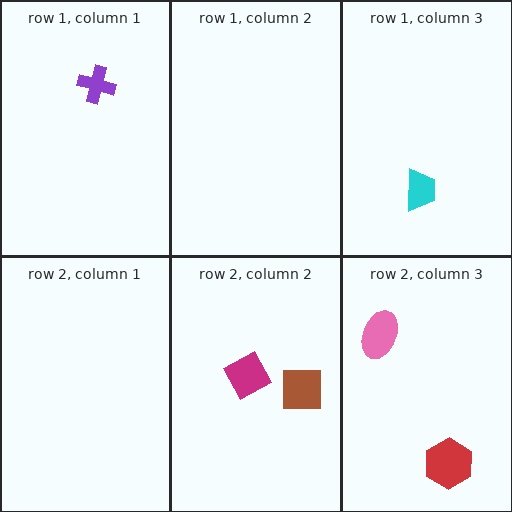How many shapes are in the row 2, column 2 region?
2.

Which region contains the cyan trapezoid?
The row 1, column 3 region.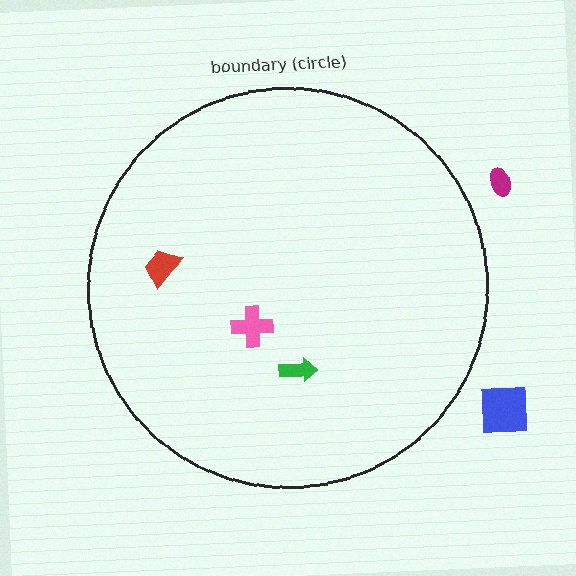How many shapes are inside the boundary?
3 inside, 2 outside.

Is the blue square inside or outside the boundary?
Outside.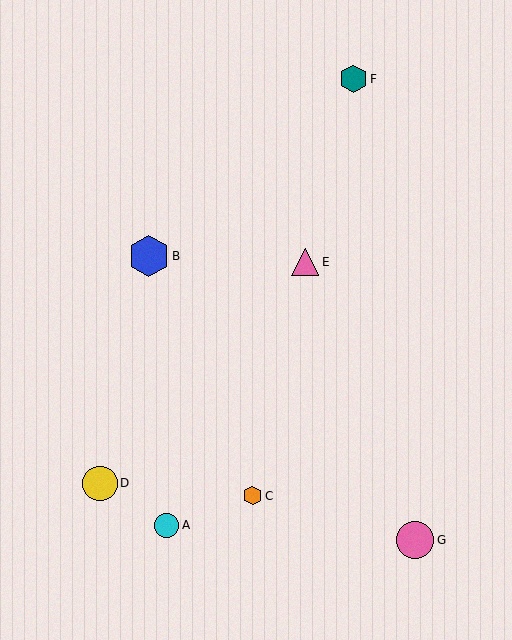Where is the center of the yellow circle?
The center of the yellow circle is at (100, 483).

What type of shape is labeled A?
Shape A is a cyan circle.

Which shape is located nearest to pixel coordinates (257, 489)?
The orange hexagon (labeled C) at (253, 496) is nearest to that location.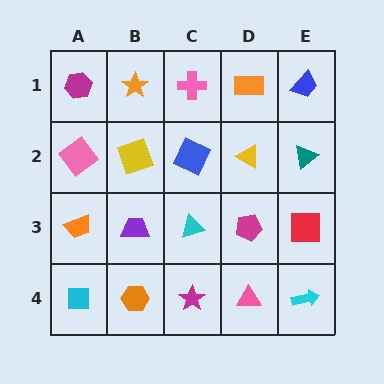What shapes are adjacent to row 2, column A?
A magenta hexagon (row 1, column A), an orange trapezoid (row 3, column A), a yellow square (row 2, column B).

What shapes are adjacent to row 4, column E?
A red square (row 3, column E), a pink triangle (row 4, column D).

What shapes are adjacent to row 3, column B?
A yellow square (row 2, column B), an orange hexagon (row 4, column B), an orange trapezoid (row 3, column A), a cyan triangle (row 3, column C).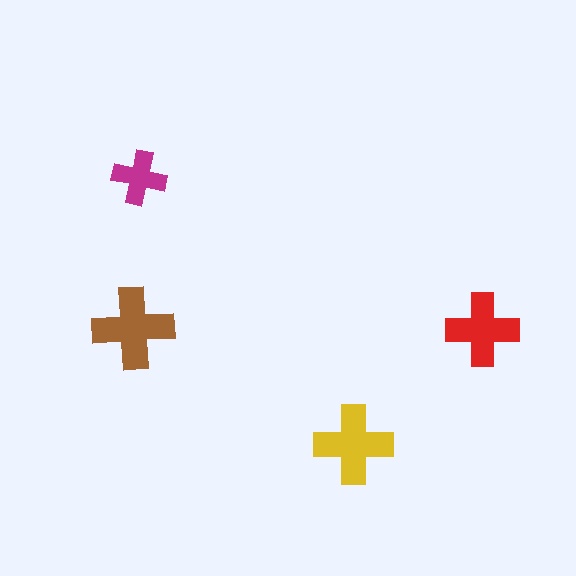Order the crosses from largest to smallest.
the brown one, the yellow one, the red one, the magenta one.